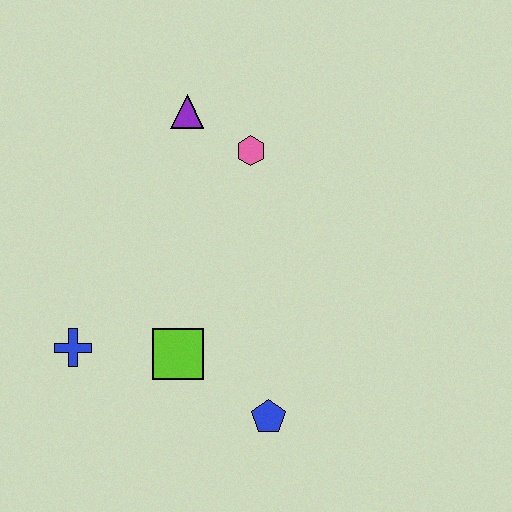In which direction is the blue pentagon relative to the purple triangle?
The blue pentagon is below the purple triangle.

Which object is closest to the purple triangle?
The pink hexagon is closest to the purple triangle.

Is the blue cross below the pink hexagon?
Yes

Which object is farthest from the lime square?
The purple triangle is farthest from the lime square.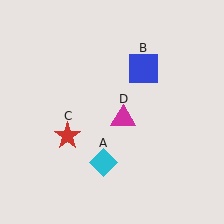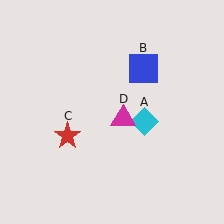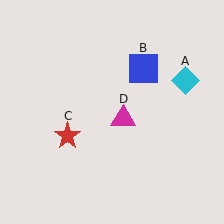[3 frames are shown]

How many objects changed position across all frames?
1 object changed position: cyan diamond (object A).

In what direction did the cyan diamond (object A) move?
The cyan diamond (object A) moved up and to the right.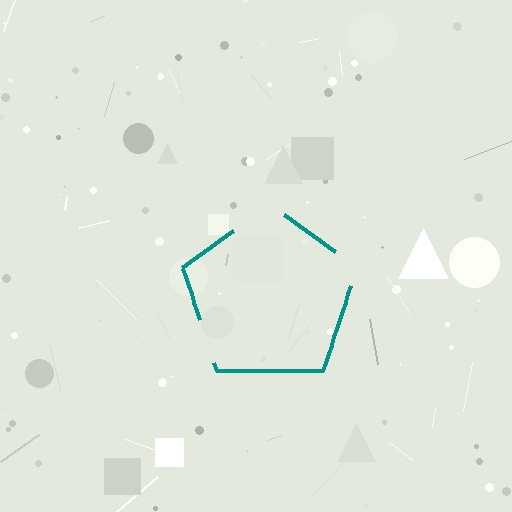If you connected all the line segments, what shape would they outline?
They would outline a pentagon.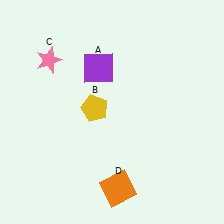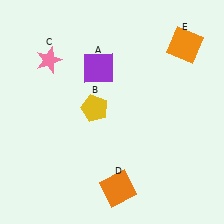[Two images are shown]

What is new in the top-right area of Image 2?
An orange square (E) was added in the top-right area of Image 2.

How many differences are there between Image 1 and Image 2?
There is 1 difference between the two images.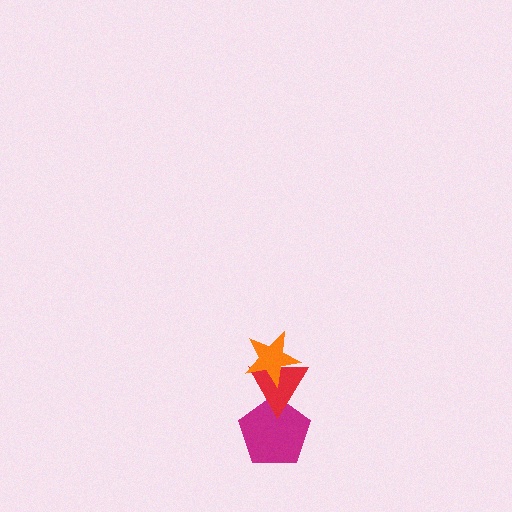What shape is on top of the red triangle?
The orange star is on top of the red triangle.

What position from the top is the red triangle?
The red triangle is 2nd from the top.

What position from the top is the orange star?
The orange star is 1st from the top.